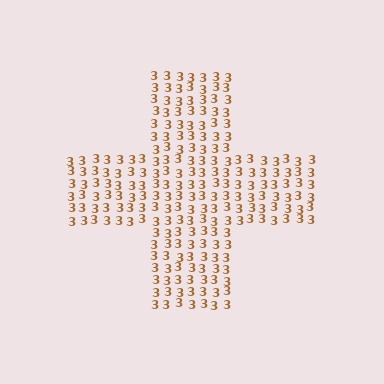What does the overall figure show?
The overall figure shows a cross.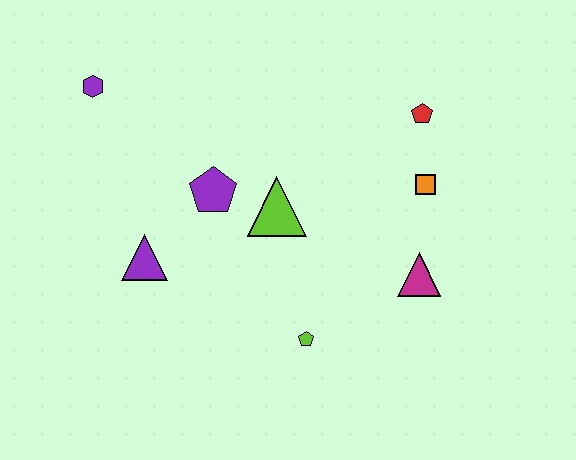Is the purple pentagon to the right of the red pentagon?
No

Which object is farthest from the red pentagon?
The purple hexagon is farthest from the red pentagon.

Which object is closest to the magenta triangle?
The orange square is closest to the magenta triangle.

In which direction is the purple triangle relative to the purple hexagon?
The purple triangle is below the purple hexagon.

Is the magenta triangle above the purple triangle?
No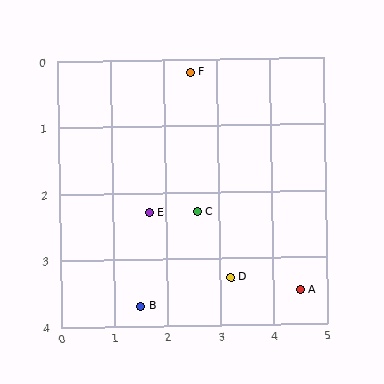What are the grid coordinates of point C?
Point C is at approximately (2.6, 2.3).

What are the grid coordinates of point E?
Point E is at approximately (1.7, 2.3).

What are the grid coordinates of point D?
Point D is at approximately (3.2, 3.3).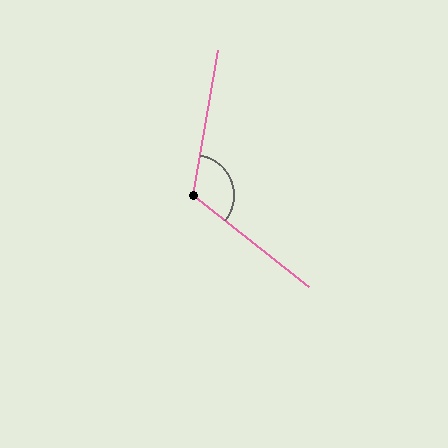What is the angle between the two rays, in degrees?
Approximately 118 degrees.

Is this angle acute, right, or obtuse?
It is obtuse.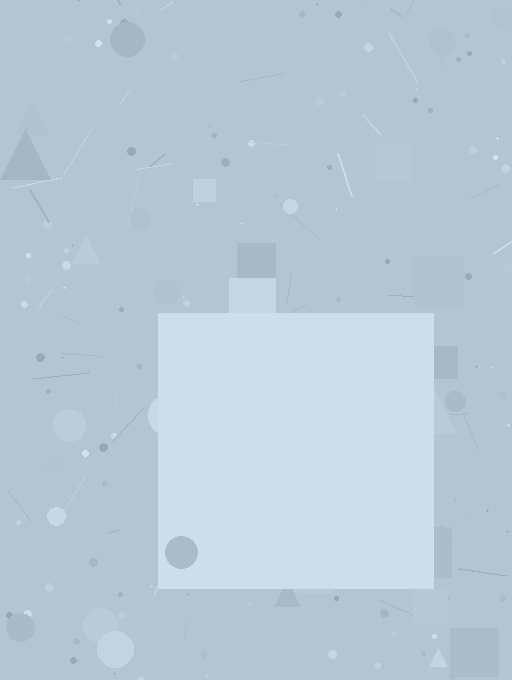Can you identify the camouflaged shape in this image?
The camouflaged shape is a square.